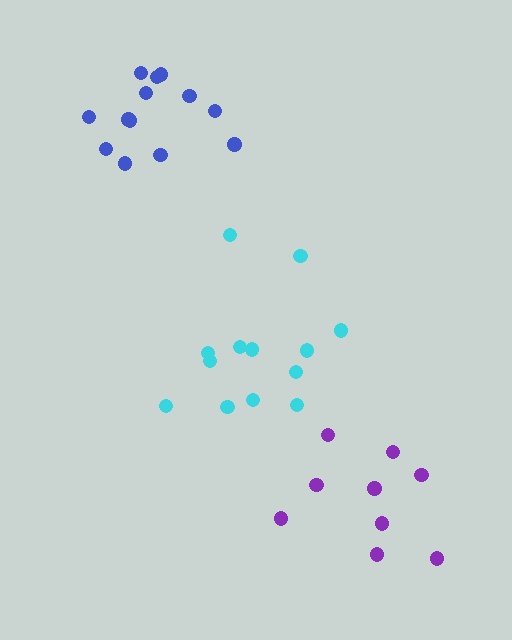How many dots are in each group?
Group 1: 13 dots, Group 2: 13 dots, Group 3: 9 dots (35 total).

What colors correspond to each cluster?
The clusters are colored: cyan, blue, purple.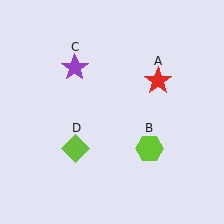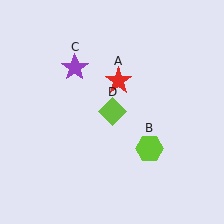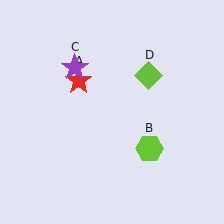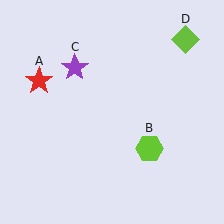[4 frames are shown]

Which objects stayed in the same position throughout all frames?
Lime hexagon (object B) and purple star (object C) remained stationary.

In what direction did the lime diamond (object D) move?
The lime diamond (object D) moved up and to the right.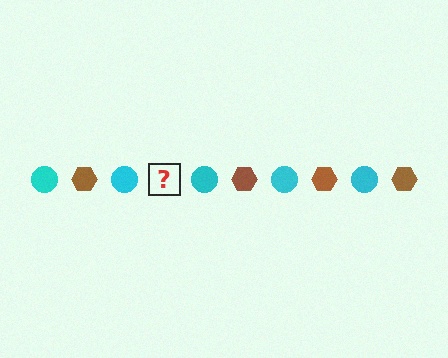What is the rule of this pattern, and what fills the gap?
The rule is that the pattern alternates between cyan circle and brown hexagon. The gap should be filled with a brown hexagon.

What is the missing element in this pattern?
The missing element is a brown hexagon.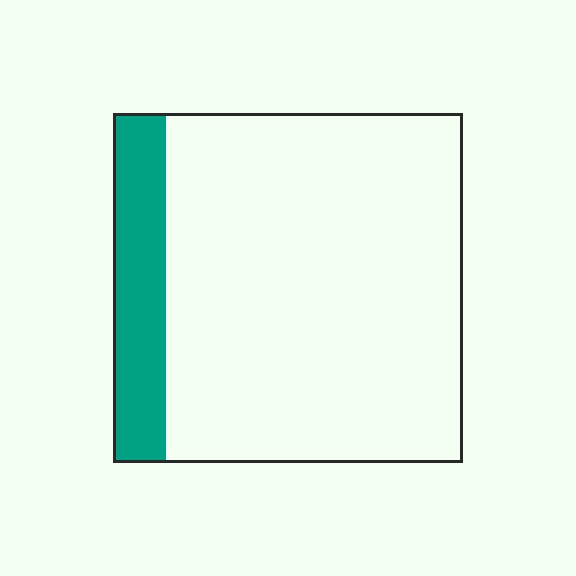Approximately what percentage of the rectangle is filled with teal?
Approximately 15%.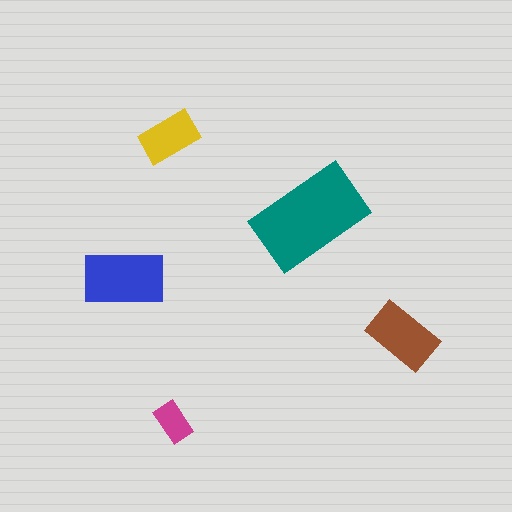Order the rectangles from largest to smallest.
the teal one, the blue one, the brown one, the yellow one, the magenta one.